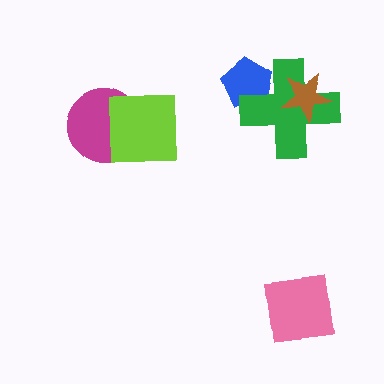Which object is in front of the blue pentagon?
The green cross is in front of the blue pentagon.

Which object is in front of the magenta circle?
The lime square is in front of the magenta circle.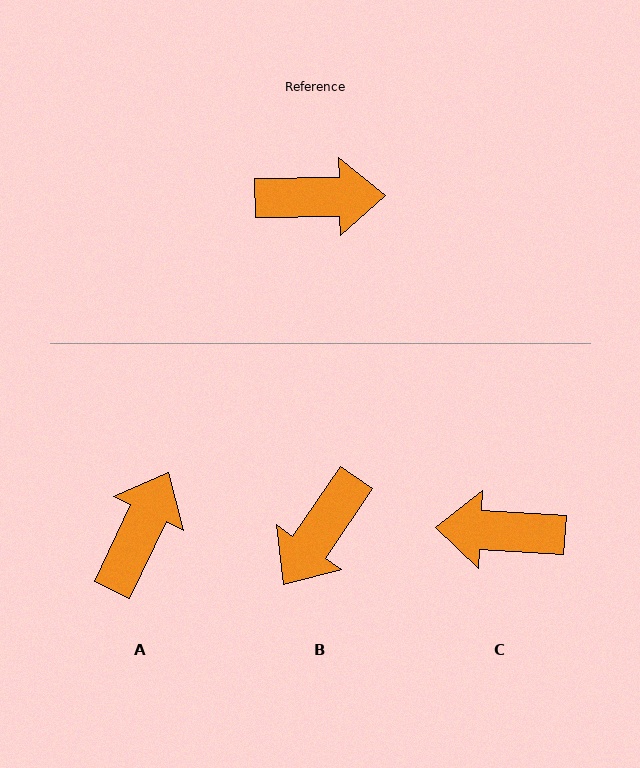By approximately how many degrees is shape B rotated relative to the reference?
Approximately 125 degrees clockwise.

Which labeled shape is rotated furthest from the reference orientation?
C, about 176 degrees away.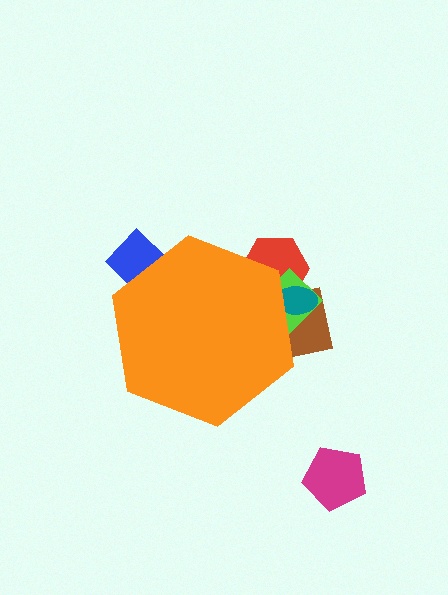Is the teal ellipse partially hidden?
Yes, the teal ellipse is partially hidden behind the orange hexagon.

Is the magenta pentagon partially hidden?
No, the magenta pentagon is fully visible.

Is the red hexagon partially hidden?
Yes, the red hexagon is partially hidden behind the orange hexagon.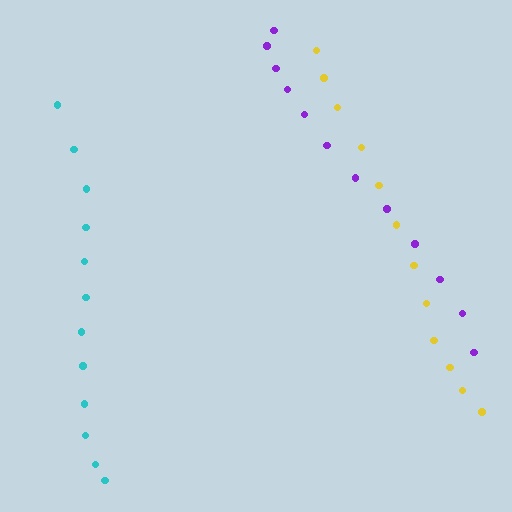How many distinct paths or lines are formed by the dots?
There are 3 distinct paths.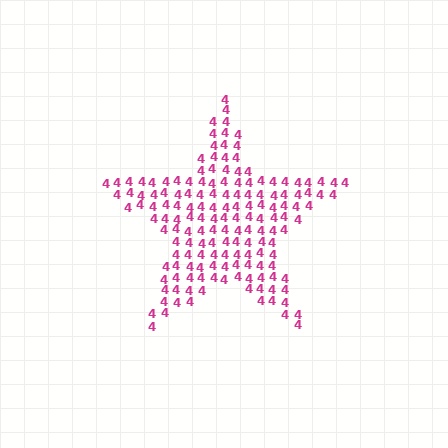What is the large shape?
The large shape is a star.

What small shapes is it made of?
It is made of small digit 4's.